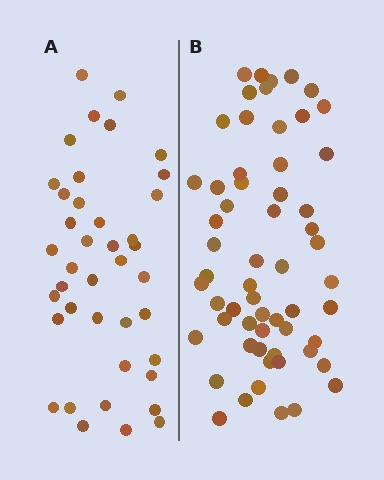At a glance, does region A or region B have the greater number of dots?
Region B (the right region) has more dots.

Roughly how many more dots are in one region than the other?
Region B has approximately 20 more dots than region A.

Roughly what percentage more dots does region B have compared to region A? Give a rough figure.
About 50% more.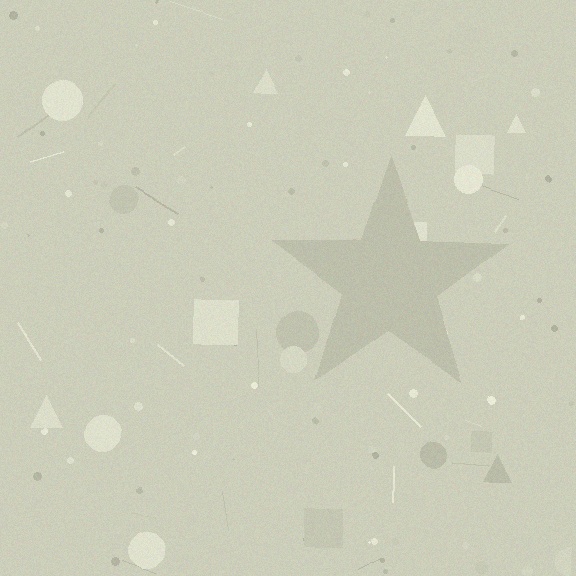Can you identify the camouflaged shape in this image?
The camouflaged shape is a star.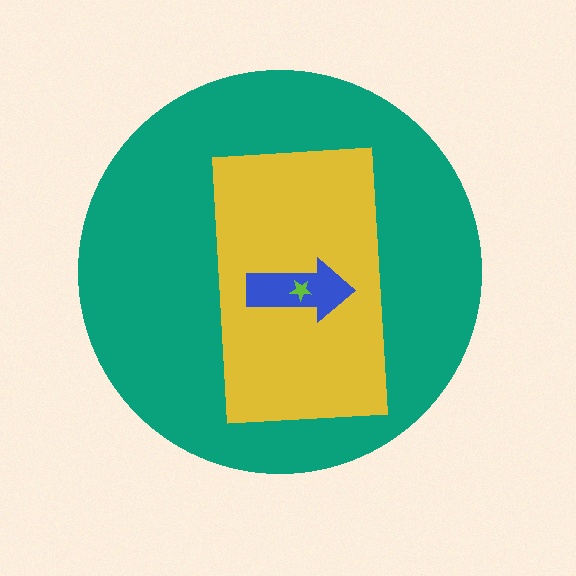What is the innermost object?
The lime star.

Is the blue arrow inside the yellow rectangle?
Yes.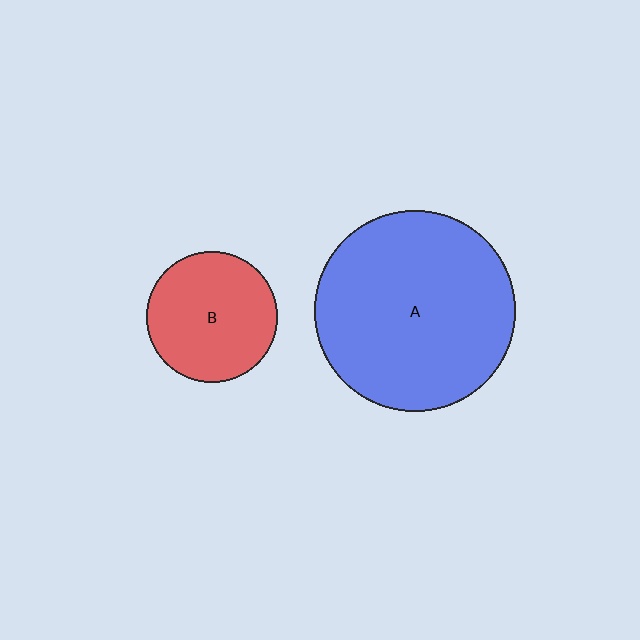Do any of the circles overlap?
No, none of the circles overlap.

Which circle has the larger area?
Circle A (blue).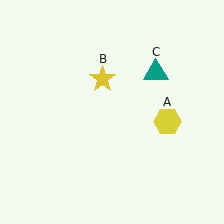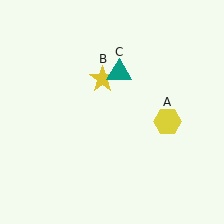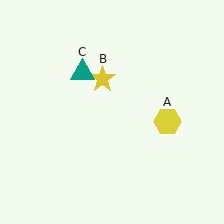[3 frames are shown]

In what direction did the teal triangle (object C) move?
The teal triangle (object C) moved left.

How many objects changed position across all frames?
1 object changed position: teal triangle (object C).